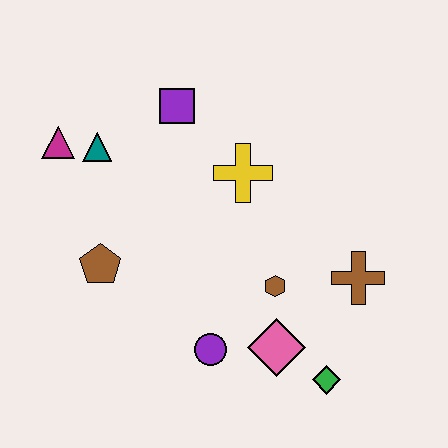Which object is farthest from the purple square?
The green diamond is farthest from the purple square.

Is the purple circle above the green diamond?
Yes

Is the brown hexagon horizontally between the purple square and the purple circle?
No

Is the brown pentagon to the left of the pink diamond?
Yes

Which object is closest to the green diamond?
The pink diamond is closest to the green diamond.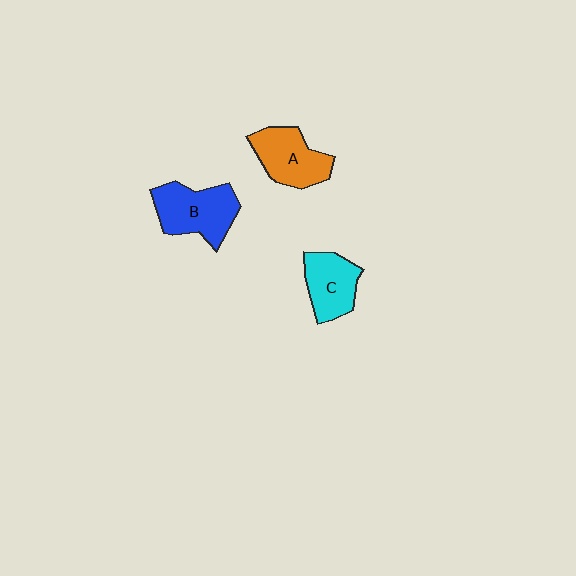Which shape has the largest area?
Shape B (blue).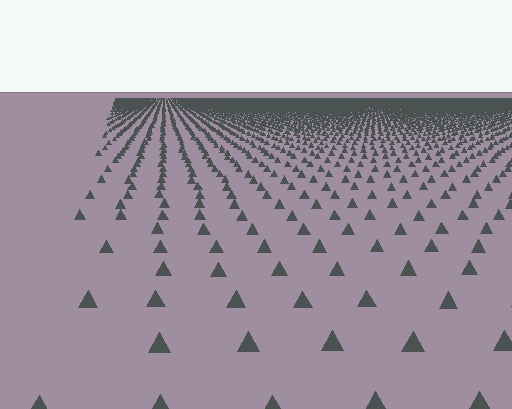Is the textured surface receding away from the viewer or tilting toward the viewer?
The surface is receding away from the viewer. Texture elements get smaller and denser toward the top.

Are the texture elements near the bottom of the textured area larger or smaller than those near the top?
Larger. Near the bottom, elements are closer to the viewer and appear at a bigger on-screen size.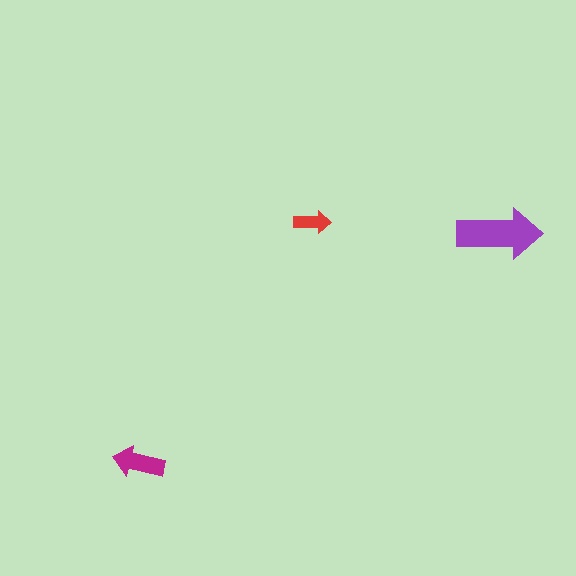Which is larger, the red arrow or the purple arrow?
The purple one.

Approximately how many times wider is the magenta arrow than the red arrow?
About 1.5 times wider.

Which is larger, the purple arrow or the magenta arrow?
The purple one.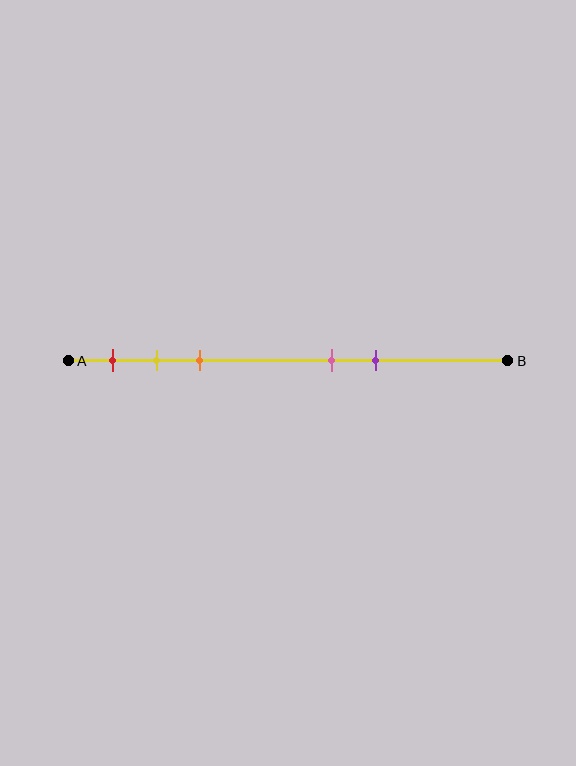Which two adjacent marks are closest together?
The yellow and orange marks are the closest adjacent pair.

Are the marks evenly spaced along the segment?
No, the marks are not evenly spaced.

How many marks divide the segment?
There are 5 marks dividing the segment.